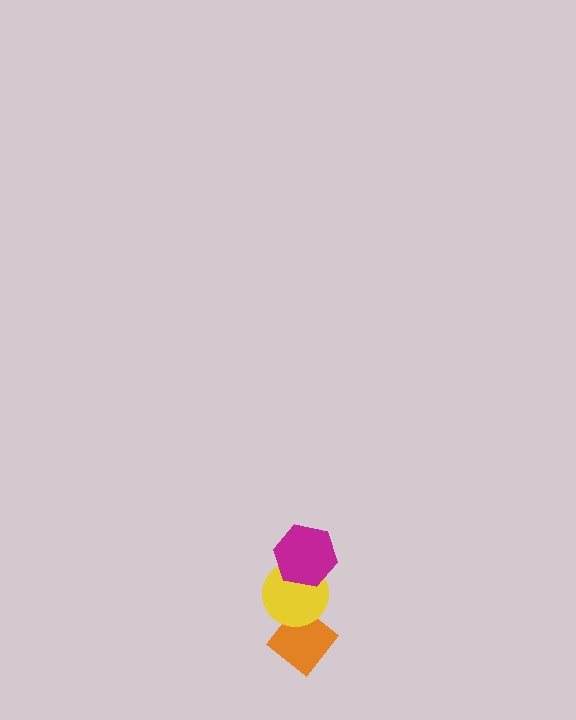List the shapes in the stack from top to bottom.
From top to bottom: the magenta hexagon, the yellow circle, the orange diamond.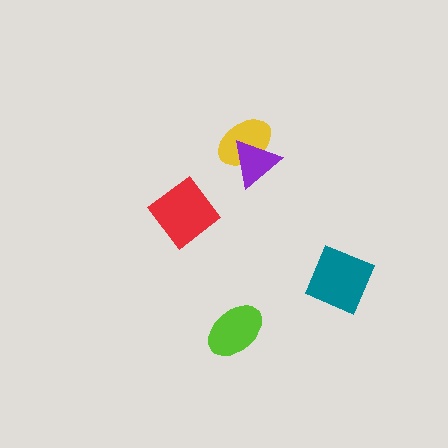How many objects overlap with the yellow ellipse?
1 object overlaps with the yellow ellipse.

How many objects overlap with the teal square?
0 objects overlap with the teal square.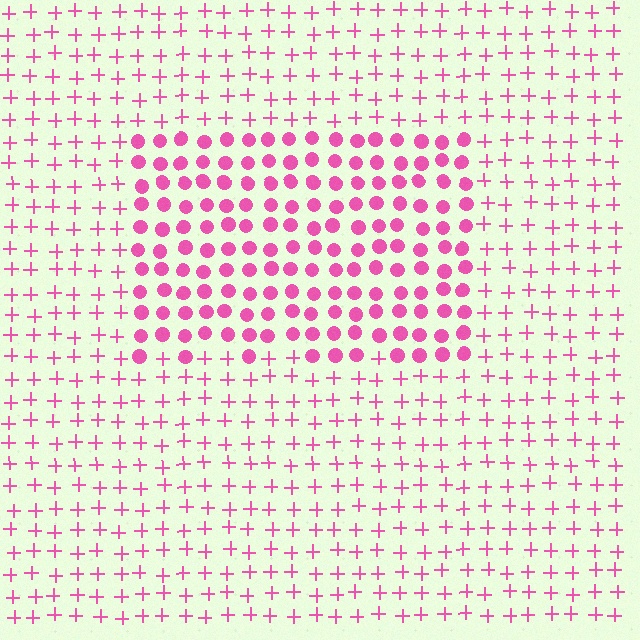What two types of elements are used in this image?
The image uses circles inside the rectangle region and plus signs outside it.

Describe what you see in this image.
The image is filled with small pink elements arranged in a uniform grid. A rectangle-shaped region contains circles, while the surrounding area contains plus signs. The boundary is defined purely by the change in element shape.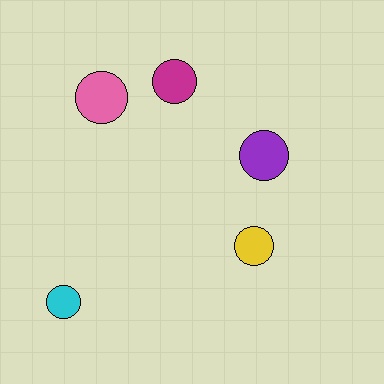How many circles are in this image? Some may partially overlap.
There are 5 circles.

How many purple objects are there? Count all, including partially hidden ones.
There is 1 purple object.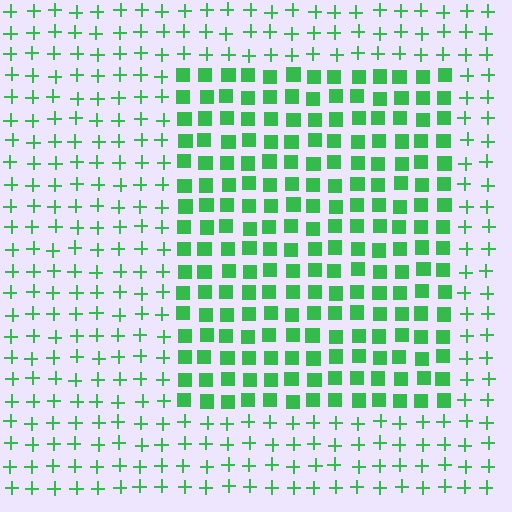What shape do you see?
I see a rectangle.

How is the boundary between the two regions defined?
The boundary is defined by a change in element shape: squares inside vs. plus signs outside. All elements share the same color and spacing.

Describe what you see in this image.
The image is filled with small green elements arranged in a uniform grid. A rectangle-shaped region contains squares, while the surrounding area contains plus signs. The boundary is defined purely by the change in element shape.